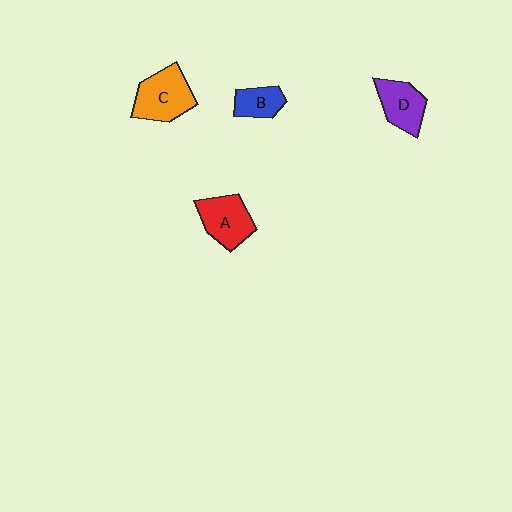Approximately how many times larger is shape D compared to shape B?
Approximately 1.4 times.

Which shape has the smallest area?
Shape B (blue).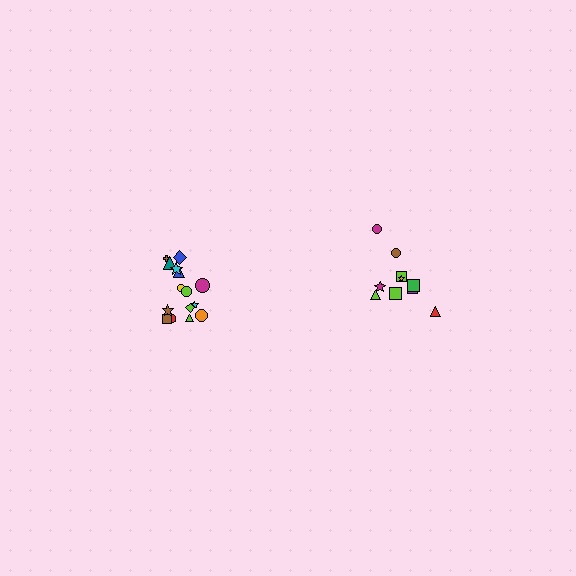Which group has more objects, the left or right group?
The left group.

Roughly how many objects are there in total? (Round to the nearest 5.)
Roughly 25 objects in total.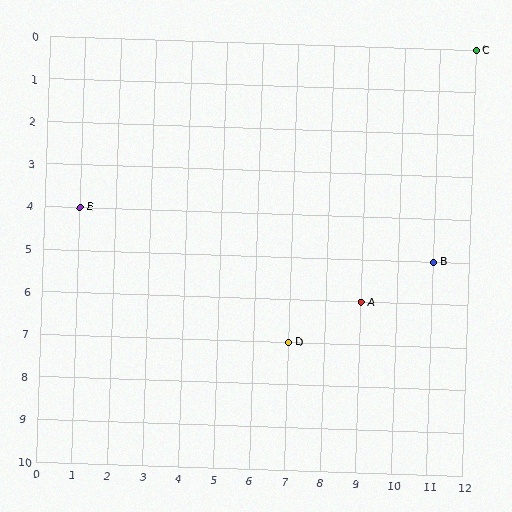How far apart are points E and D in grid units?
Points E and D are 6 columns and 3 rows apart (about 6.7 grid units diagonally).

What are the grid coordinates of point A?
Point A is at grid coordinates (9, 6).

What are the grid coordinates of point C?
Point C is at grid coordinates (12, 0).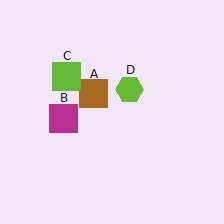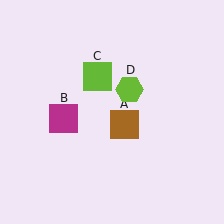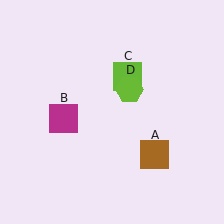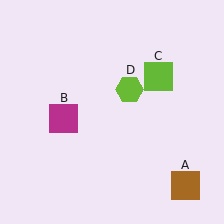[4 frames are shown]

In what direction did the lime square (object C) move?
The lime square (object C) moved right.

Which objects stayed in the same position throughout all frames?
Magenta square (object B) and lime hexagon (object D) remained stationary.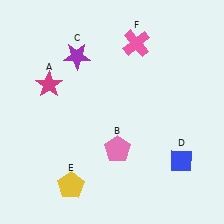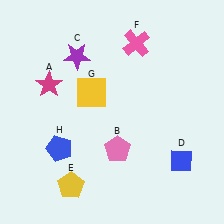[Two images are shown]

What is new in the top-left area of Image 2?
A yellow square (G) was added in the top-left area of Image 2.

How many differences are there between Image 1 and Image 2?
There are 2 differences between the two images.